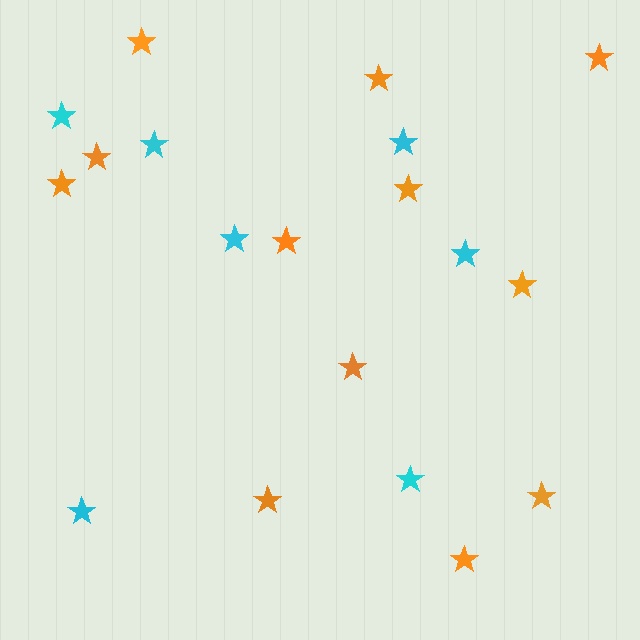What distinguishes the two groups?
There are 2 groups: one group of cyan stars (7) and one group of orange stars (12).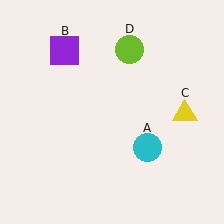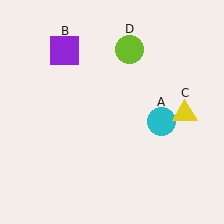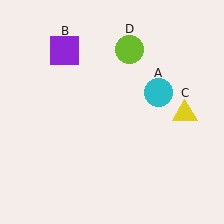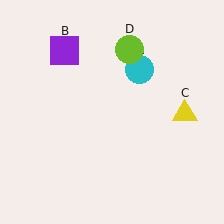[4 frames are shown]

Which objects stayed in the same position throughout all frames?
Purple square (object B) and yellow triangle (object C) and lime circle (object D) remained stationary.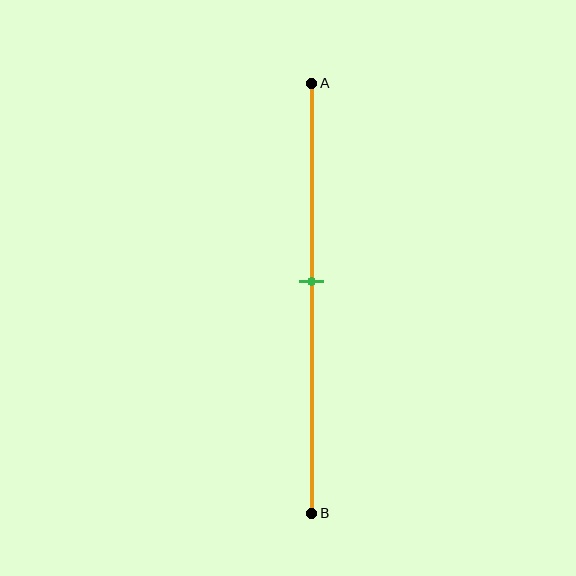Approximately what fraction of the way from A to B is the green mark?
The green mark is approximately 45% of the way from A to B.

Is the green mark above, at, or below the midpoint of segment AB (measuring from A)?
The green mark is above the midpoint of segment AB.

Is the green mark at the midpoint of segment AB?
No, the mark is at about 45% from A, not at the 50% midpoint.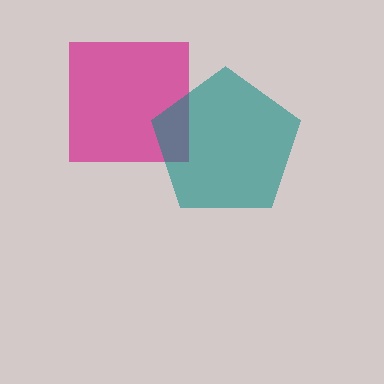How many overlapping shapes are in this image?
There are 2 overlapping shapes in the image.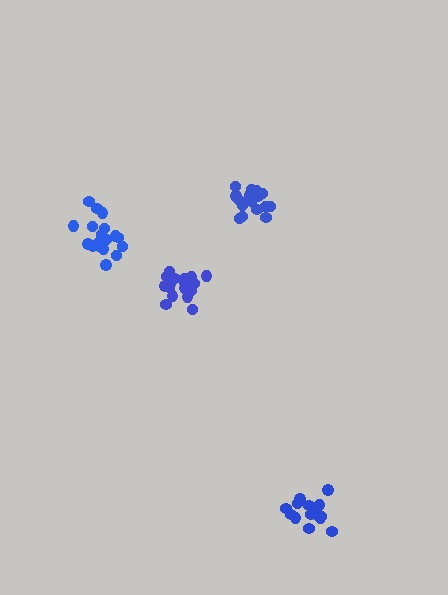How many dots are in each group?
Group 1: 17 dots, Group 2: 17 dots, Group 3: 19 dots, Group 4: 18 dots (71 total).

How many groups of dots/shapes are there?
There are 4 groups.